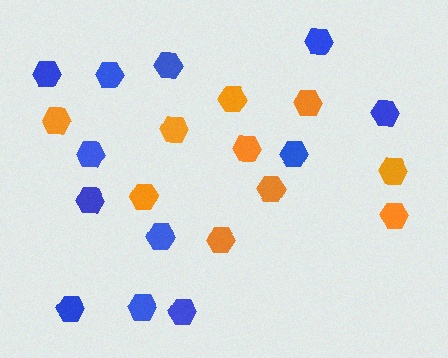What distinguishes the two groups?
There are 2 groups: one group of blue hexagons (12) and one group of orange hexagons (10).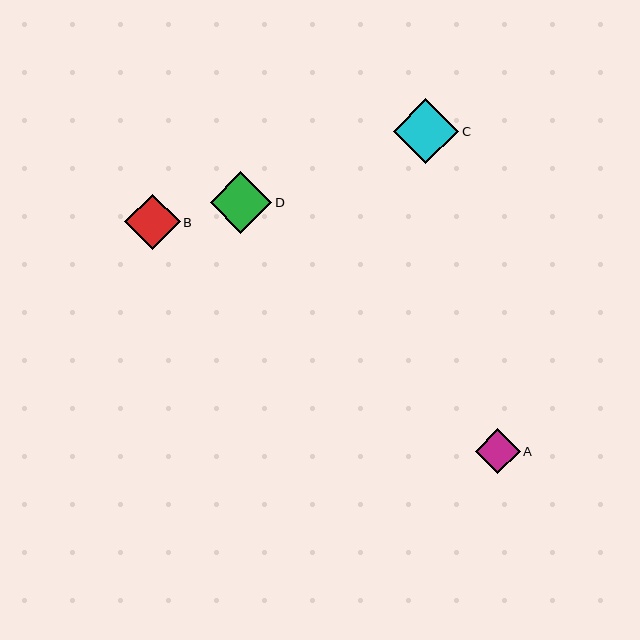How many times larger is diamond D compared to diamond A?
Diamond D is approximately 1.4 times the size of diamond A.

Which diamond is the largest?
Diamond C is the largest with a size of approximately 65 pixels.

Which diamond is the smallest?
Diamond A is the smallest with a size of approximately 45 pixels.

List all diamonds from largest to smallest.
From largest to smallest: C, D, B, A.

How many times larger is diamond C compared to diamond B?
Diamond C is approximately 1.2 times the size of diamond B.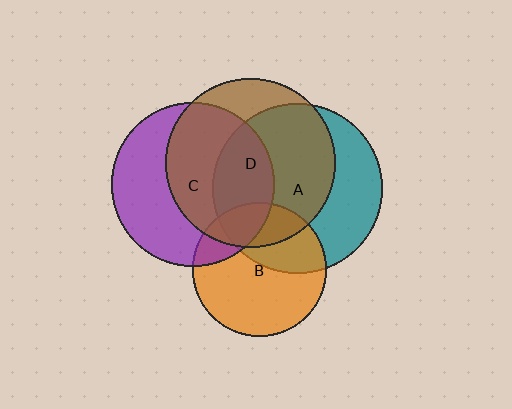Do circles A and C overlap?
Yes.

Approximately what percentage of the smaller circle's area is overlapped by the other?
Approximately 25%.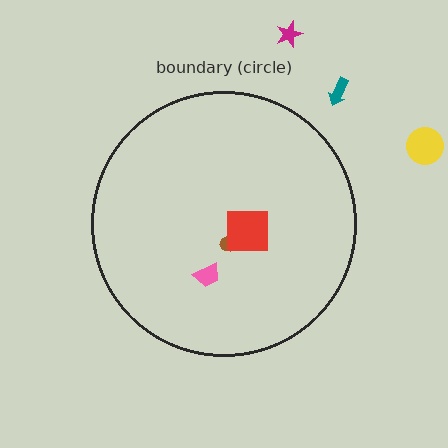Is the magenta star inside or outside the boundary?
Outside.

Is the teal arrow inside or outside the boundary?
Outside.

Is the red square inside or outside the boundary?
Inside.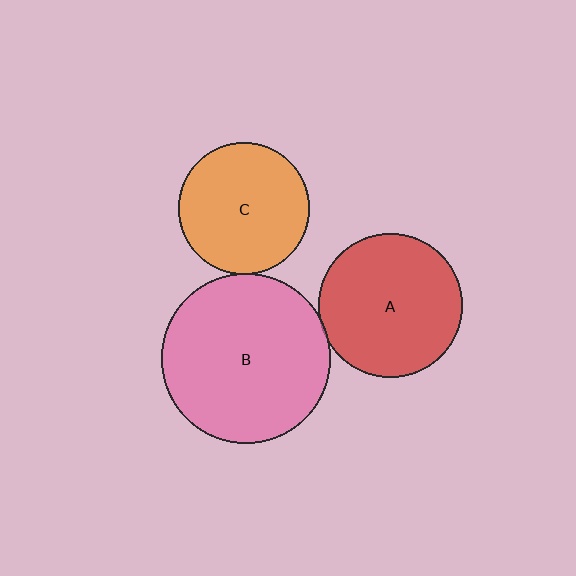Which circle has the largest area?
Circle B (pink).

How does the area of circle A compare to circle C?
Approximately 1.2 times.